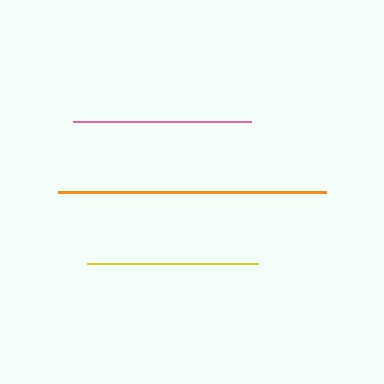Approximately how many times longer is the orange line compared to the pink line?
The orange line is approximately 1.5 times the length of the pink line.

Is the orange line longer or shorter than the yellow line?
The orange line is longer than the yellow line.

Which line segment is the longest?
The orange line is the longest at approximately 268 pixels.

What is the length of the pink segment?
The pink segment is approximately 179 pixels long.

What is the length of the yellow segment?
The yellow segment is approximately 171 pixels long.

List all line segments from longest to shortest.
From longest to shortest: orange, pink, yellow.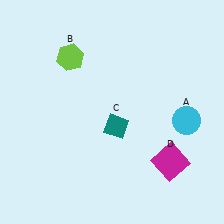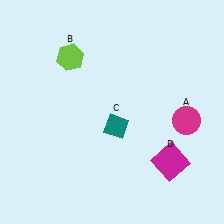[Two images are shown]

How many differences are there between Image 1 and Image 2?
There is 1 difference between the two images.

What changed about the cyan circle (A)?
In Image 1, A is cyan. In Image 2, it changed to magenta.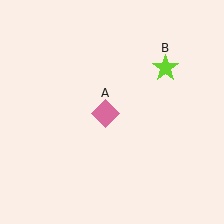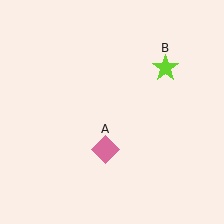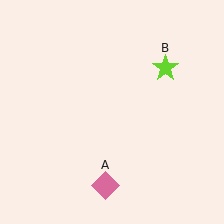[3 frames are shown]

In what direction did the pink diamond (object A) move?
The pink diamond (object A) moved down.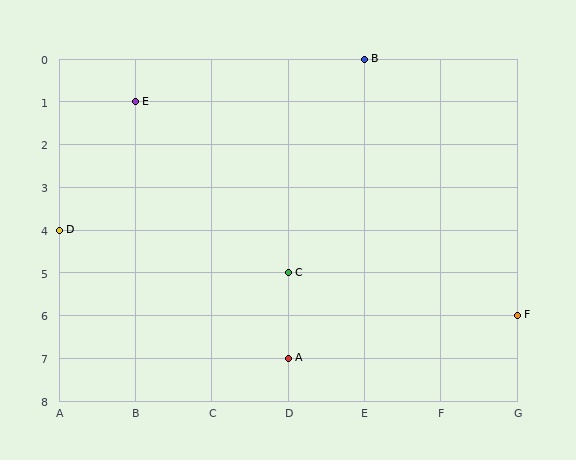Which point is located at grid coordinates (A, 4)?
Point D is at (A, 4).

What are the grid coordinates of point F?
Point F is at grid coordinates (G, 6).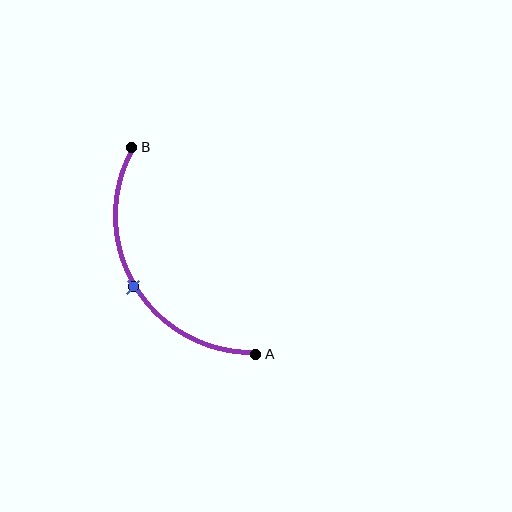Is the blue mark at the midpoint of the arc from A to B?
Yes. The blue mark lies on the arc at equal arc-length from both A and B — it is the arc midpoint.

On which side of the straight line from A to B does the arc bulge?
The arc bulges to the left of the straight line connecting A and B.